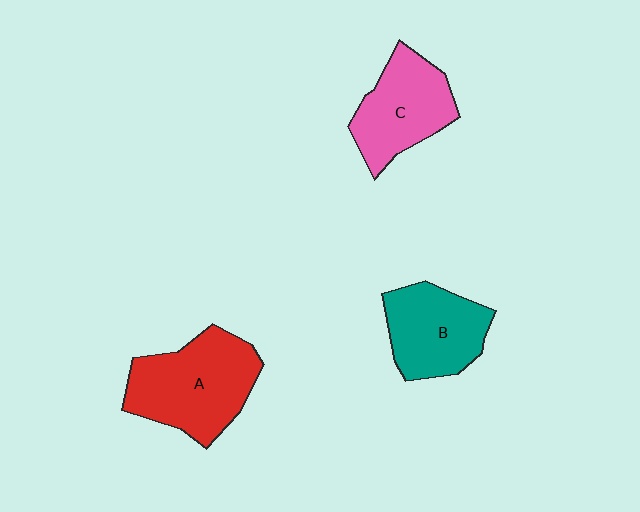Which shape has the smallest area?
Shape B (teal).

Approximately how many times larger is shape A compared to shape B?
Approximately 1.3 times.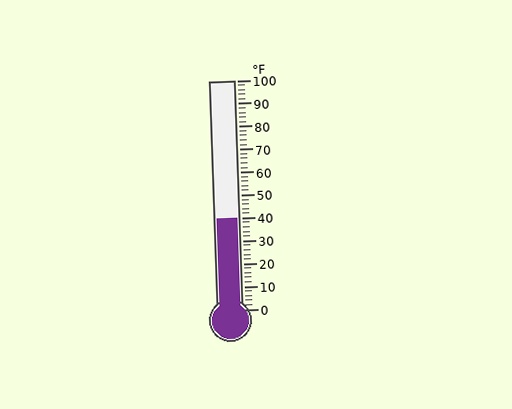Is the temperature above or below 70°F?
The temperature is below 70°F.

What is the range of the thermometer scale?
The thermometer scale ranges from 0°F to 100°F.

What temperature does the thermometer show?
The thermometer shows approximately 40°F.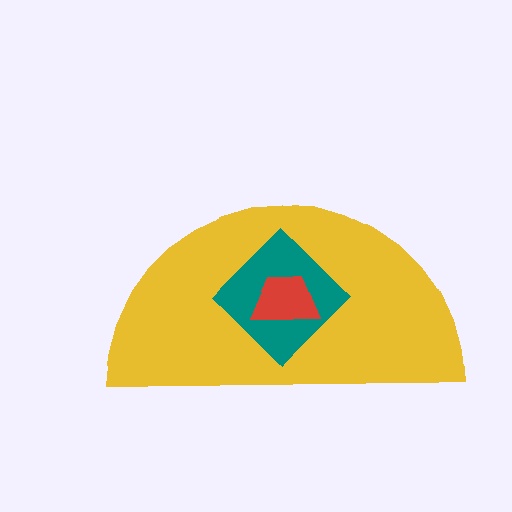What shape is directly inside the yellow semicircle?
The teal diamond.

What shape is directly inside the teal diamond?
The red trapezoid.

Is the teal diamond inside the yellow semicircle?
Yes.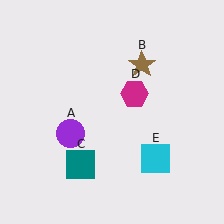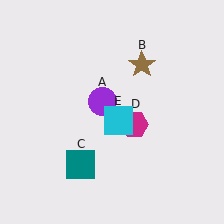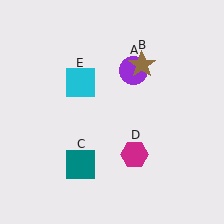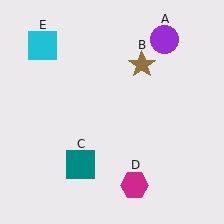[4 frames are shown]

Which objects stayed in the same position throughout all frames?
Brown star (object B) and teal square (object C) remained stationary.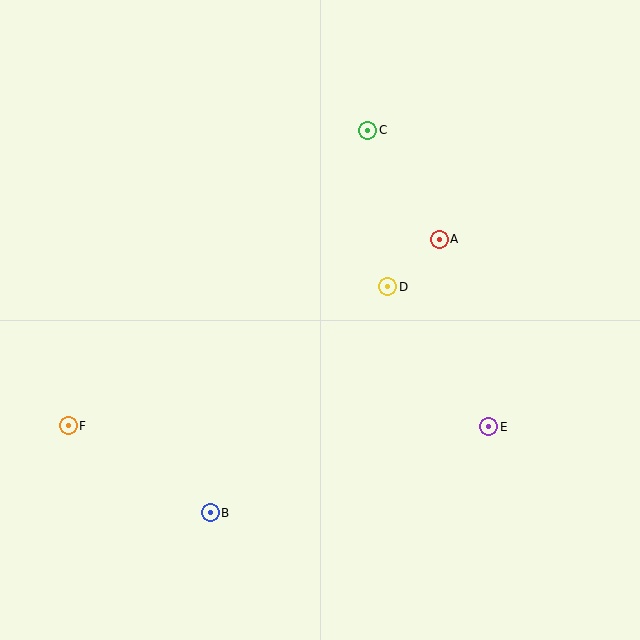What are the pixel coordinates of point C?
Point C is at (368, 130).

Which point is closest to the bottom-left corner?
Point F is closest to the bottom-left corner.